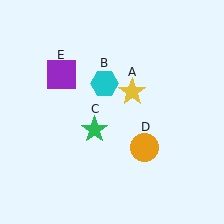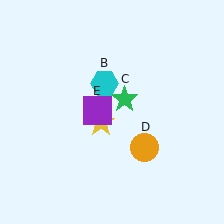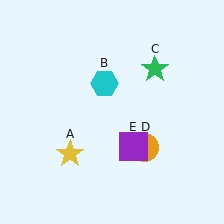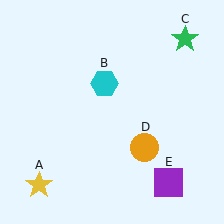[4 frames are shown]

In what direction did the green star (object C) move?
The green star (object C) moved up and to the right.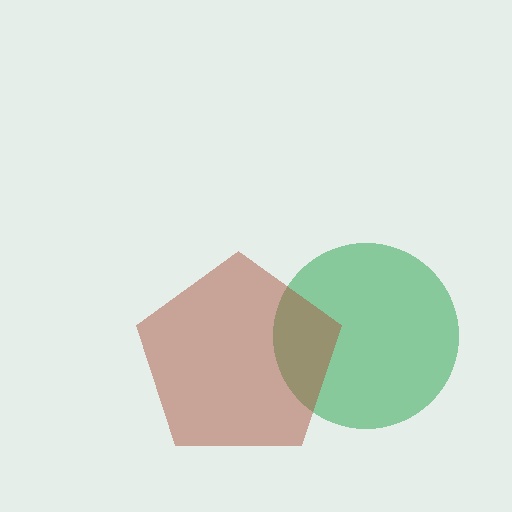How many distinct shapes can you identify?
There are 2 distinct shapes: a green circle, a brown pentagon.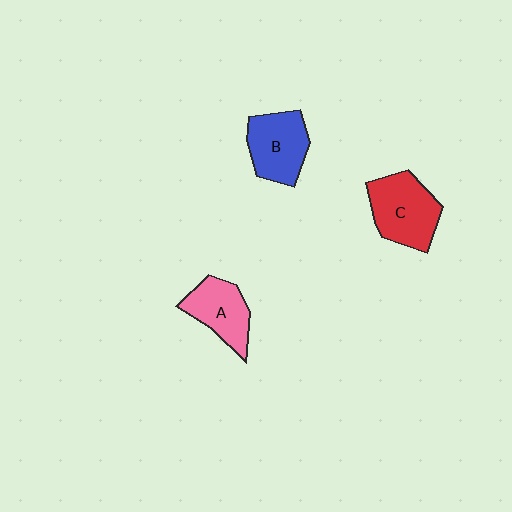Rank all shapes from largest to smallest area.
From largest to smallest: C (red), B (blue), A (pink).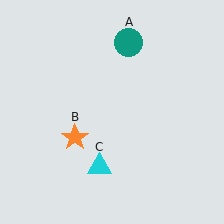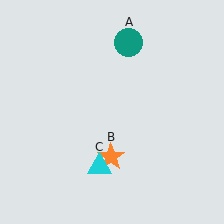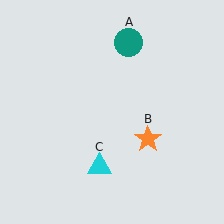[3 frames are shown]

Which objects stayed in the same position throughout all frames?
Teal circle (object A) and cyan triangle (object C) remained stationary.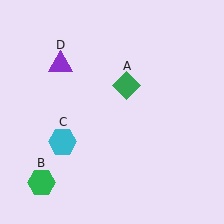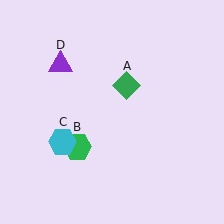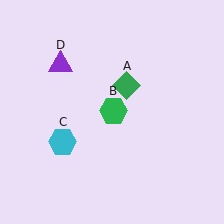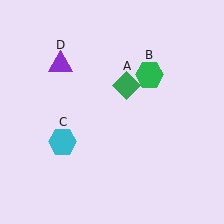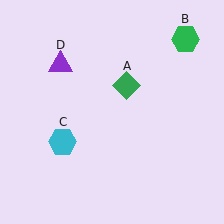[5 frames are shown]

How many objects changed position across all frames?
1 object changed position: green hexagon (object B).